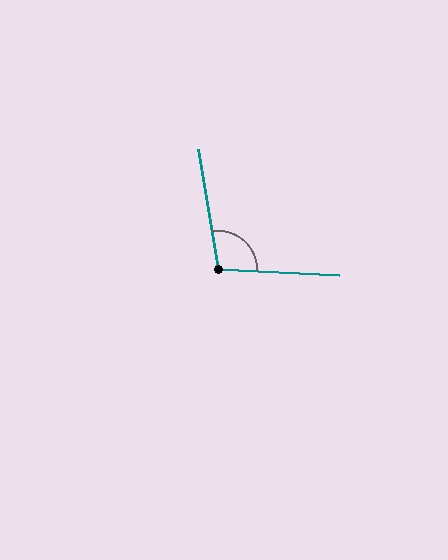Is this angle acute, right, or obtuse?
It is obtuse.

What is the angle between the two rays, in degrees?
Approximately 102 degrees.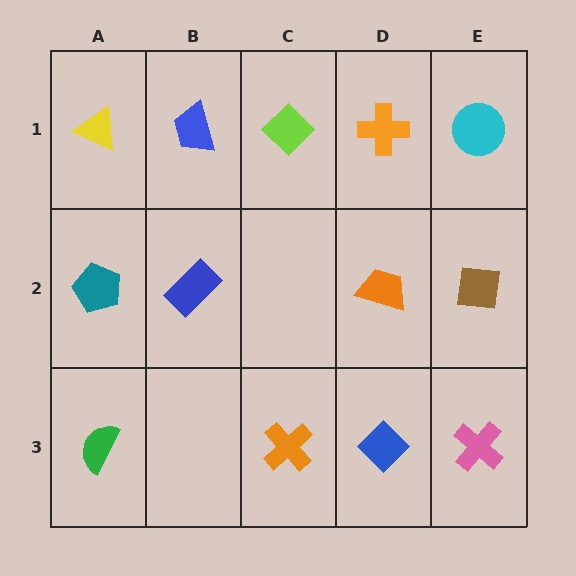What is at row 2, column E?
A brown square.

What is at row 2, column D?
An orange trapezoid.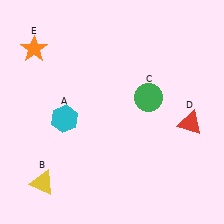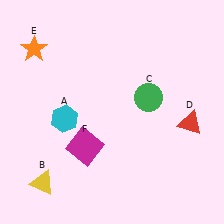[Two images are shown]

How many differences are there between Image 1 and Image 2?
There is 1 difference between the two images.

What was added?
A magenta square (F) was added in Image 2.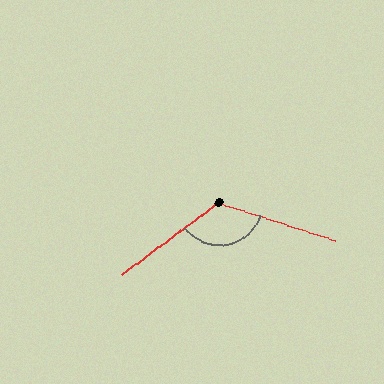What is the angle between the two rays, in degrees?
Approximately 125 degrees.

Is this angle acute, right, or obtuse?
It is obtuse.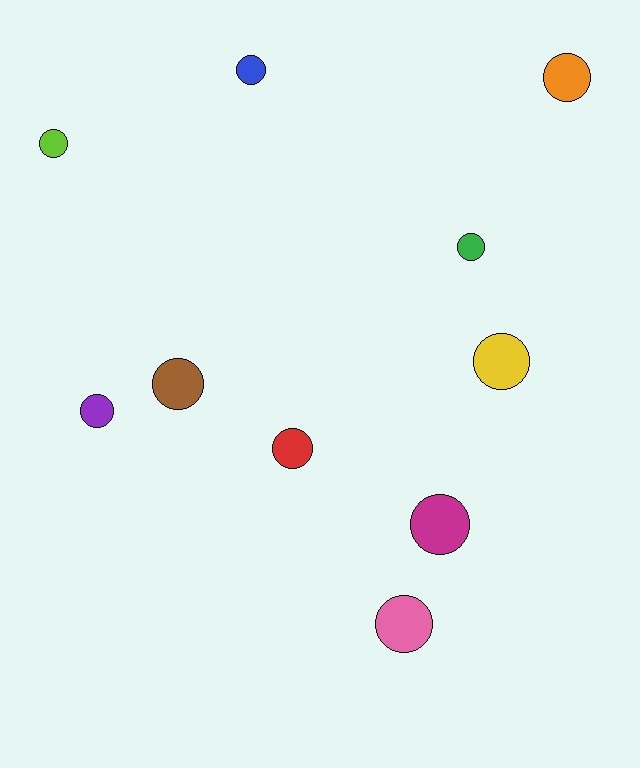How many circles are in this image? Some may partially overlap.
There are 10 circles.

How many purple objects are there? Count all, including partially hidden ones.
There is 1 purple object.